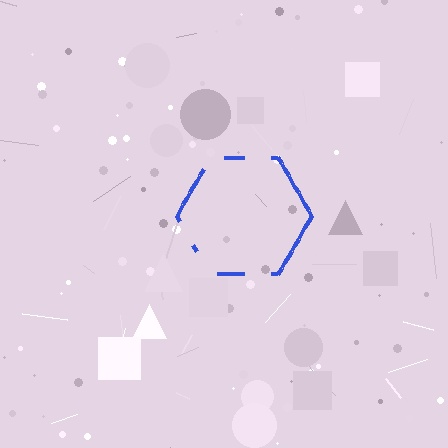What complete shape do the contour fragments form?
The contour fragments form a hexagon.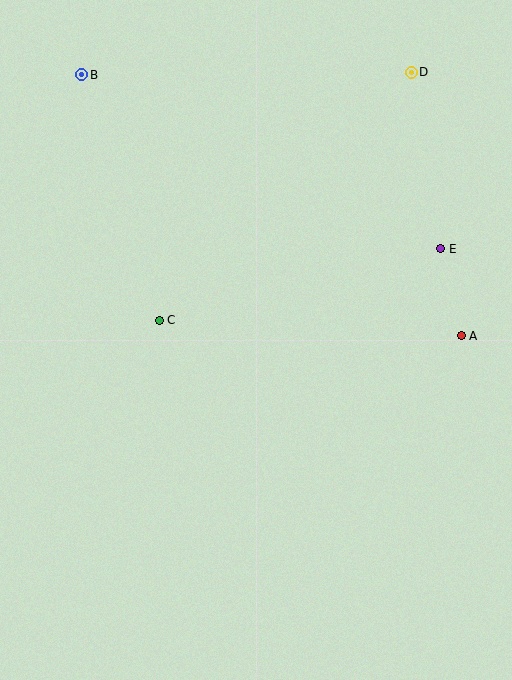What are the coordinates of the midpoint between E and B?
The midpoint between E and B is at (261, 162).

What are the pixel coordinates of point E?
Point E is at (441, 249).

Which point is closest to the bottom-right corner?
Point A is closest to the bottom-right corner.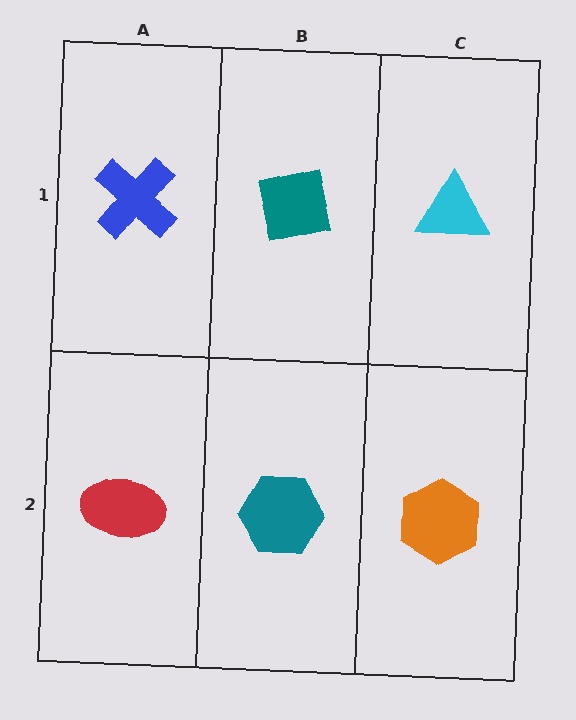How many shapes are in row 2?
3 shapes.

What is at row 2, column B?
A teal hexagon.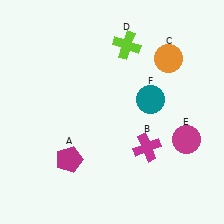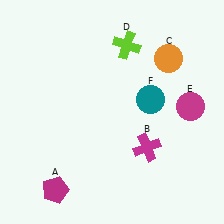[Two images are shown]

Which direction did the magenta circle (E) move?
The magenta circle (E) moved up.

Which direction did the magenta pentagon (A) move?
The magenta pentagon (A) moved down.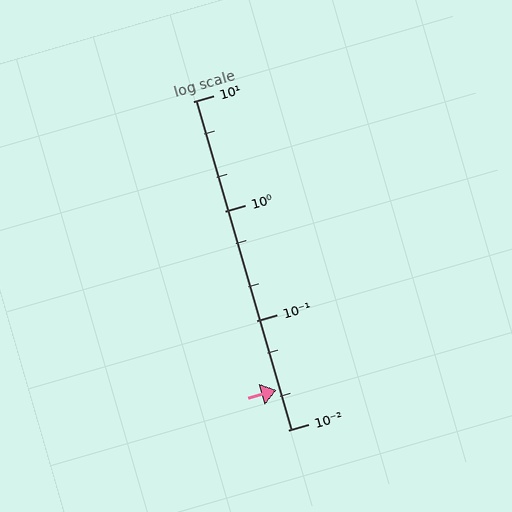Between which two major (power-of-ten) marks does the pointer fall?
The pointer is between 0.01 and 0.1.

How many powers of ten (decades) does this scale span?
The scale spans 3 decades, from 0.01 to 10.